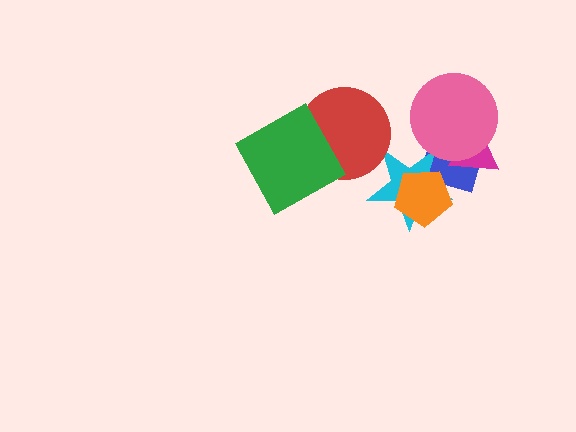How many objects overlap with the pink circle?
2 objects overlap with the pink circle.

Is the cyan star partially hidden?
Yes, it is partially covered by another shape.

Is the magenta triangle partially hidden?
Yes, it is partially covered by another shape.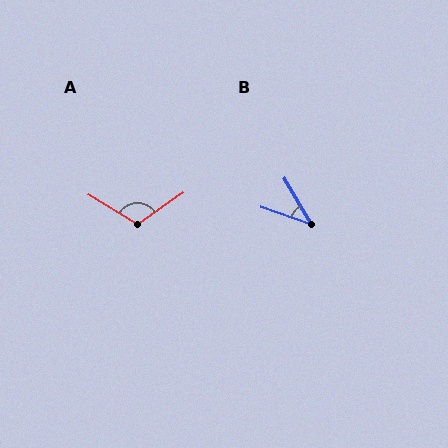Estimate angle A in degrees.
Approximately 113 degrees.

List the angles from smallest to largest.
B (40°), A (113°).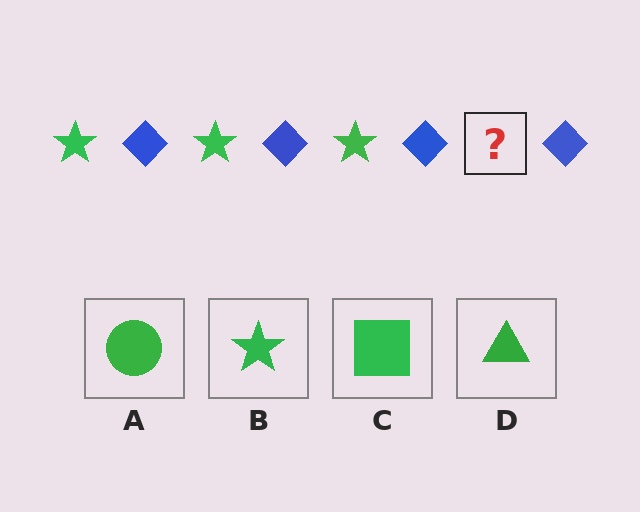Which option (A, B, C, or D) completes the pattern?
B.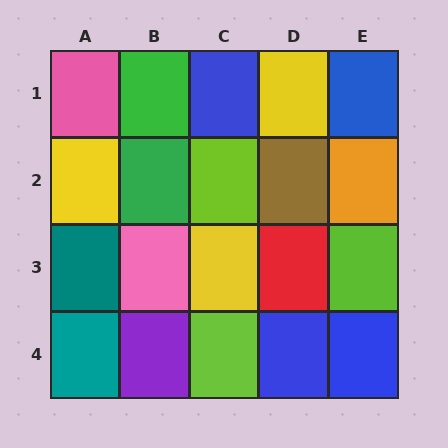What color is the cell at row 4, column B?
Purple.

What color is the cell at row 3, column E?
Lime.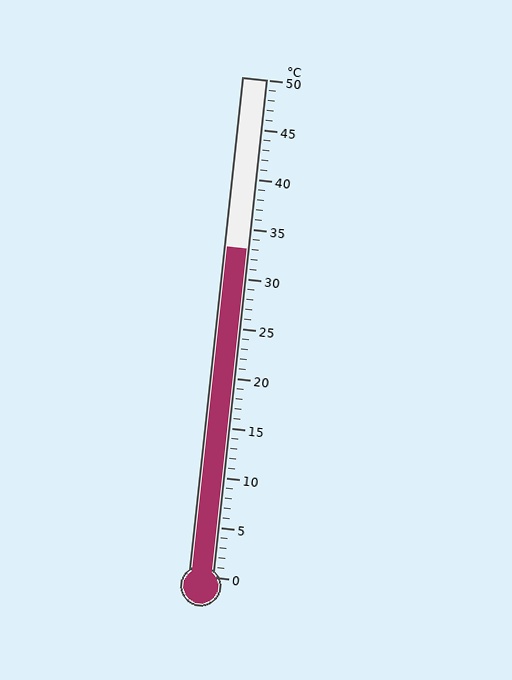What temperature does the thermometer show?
The thermometer shows approximately 33°C.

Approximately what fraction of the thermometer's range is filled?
The thermometer is filled to approximately 65% of its range.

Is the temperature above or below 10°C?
The temperature is above 10°C.